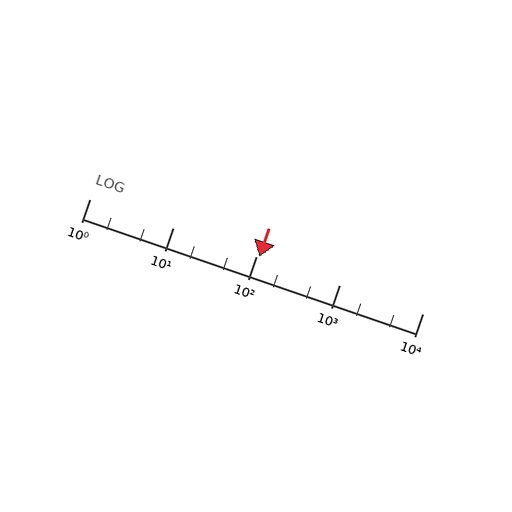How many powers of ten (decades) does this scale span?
The scale spans 4 decades, from 1 to 10000.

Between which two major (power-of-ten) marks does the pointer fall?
The pointer is between 100 and 1000.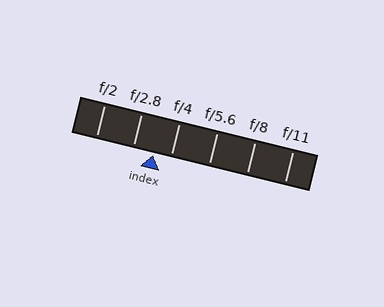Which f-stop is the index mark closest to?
The index mark is closest to f/4.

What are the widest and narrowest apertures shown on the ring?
The widest aperture shown is f/2 and the narrowest is f/11.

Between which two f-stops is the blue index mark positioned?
The index mark is between f/2.8 and f/4.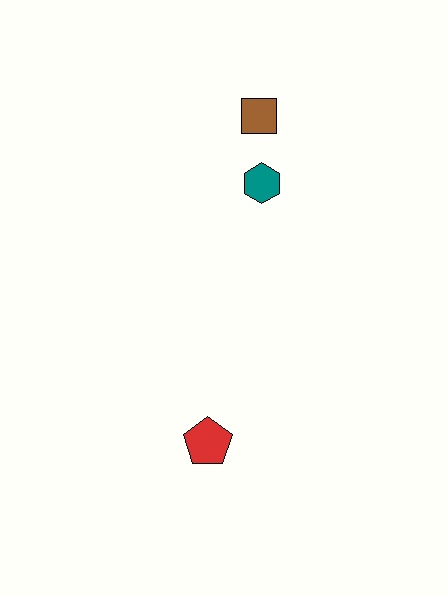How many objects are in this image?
There are 3 objects.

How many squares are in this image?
There is 1 square.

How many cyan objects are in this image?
There are no cyan objects.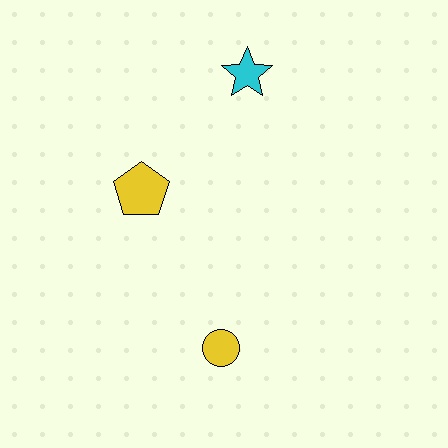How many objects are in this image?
There are 3 objects.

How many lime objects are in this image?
There are no lime objects.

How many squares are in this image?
There are no squares.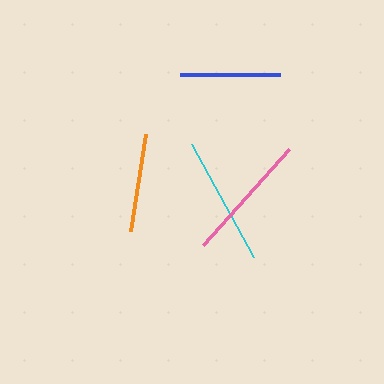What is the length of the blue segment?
The blue segment is approximately 100 pixels long.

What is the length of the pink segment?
The pink segment is approximately 128 pixels long.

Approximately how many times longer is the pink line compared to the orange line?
The pink line is approximately 1.3 times the length of the orange line.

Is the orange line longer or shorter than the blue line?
The blue line is longer than the orange line.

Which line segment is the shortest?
The orange line is the shortest at approximately 98 pixels.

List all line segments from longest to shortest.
From longest to shortest: cyan, pink, blue, orange.